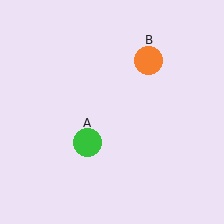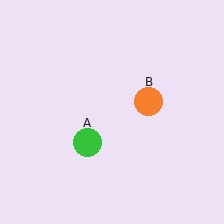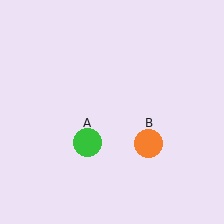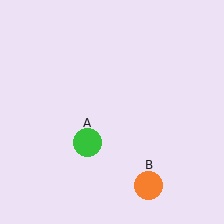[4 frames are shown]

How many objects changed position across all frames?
1 object changed position: orange circle (object B).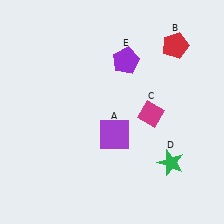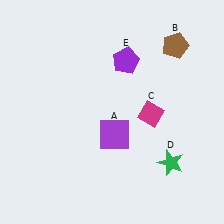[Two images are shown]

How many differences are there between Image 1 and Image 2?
There is 1 difference between the two images.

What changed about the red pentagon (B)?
In Image 1, B is red. In Image 2, it changed to brown.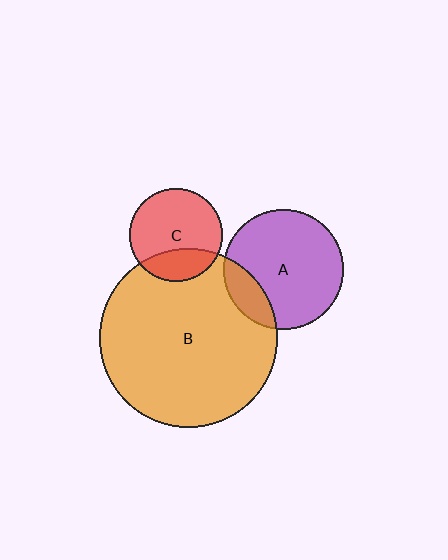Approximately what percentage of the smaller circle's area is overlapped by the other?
Approximately 25%.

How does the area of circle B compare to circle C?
Approximately 3.7 times.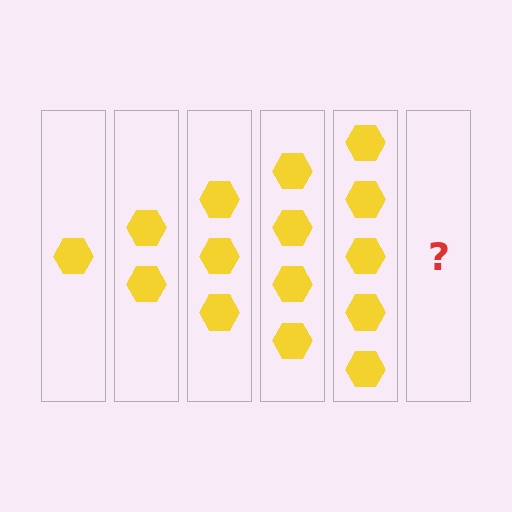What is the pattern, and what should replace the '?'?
The pattern is that each step adds one more hexagon. The '?' should be 6 hexagons.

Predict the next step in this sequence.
The next step is 6 hexagons.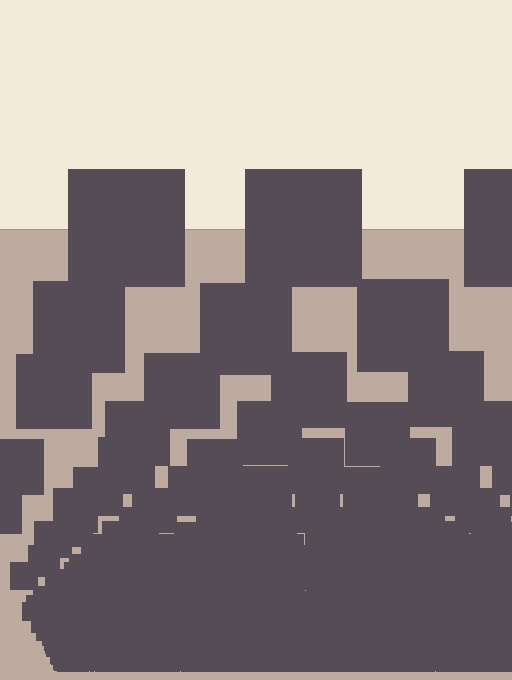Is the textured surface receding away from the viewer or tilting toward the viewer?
The surface appears to tilt toward the viewer. Texture elements get larger and sparser toward the top.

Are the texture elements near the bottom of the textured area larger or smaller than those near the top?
Smaller. The gradient is inverted — elements near the bottom are smaller and denser.